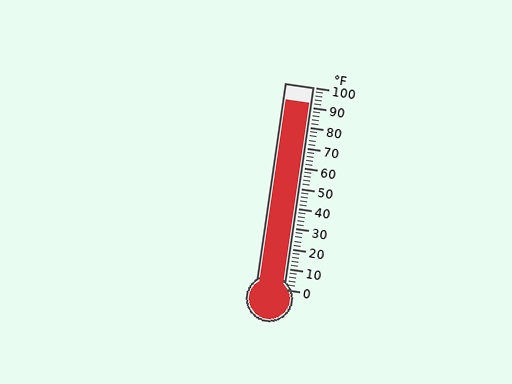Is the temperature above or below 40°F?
The temperature is above 40°F.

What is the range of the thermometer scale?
The thermometer scale ranges from 0°F to 100°F.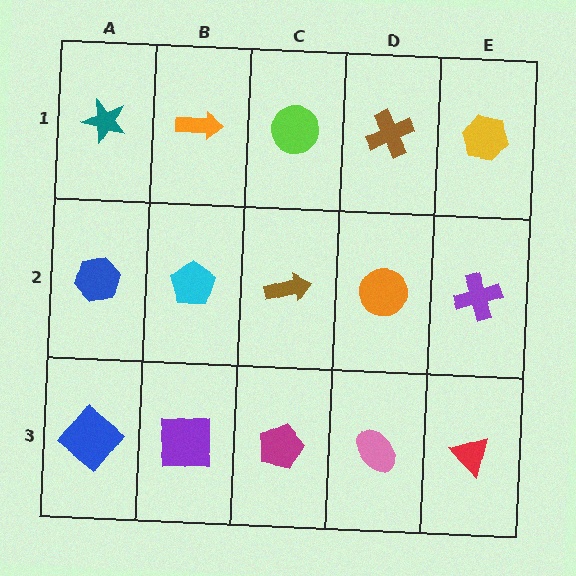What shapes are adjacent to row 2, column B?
An orange arrow (row 1, column B), a purple square (row 3, column B), a blue hexagon (row 2, column A), a brown arrow (row 2, column C).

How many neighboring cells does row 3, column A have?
2.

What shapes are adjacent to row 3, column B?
A cyan pentagon (row 2, column B), a blue diamond (row 3, column A), a magenta pentagon (row 3, column C).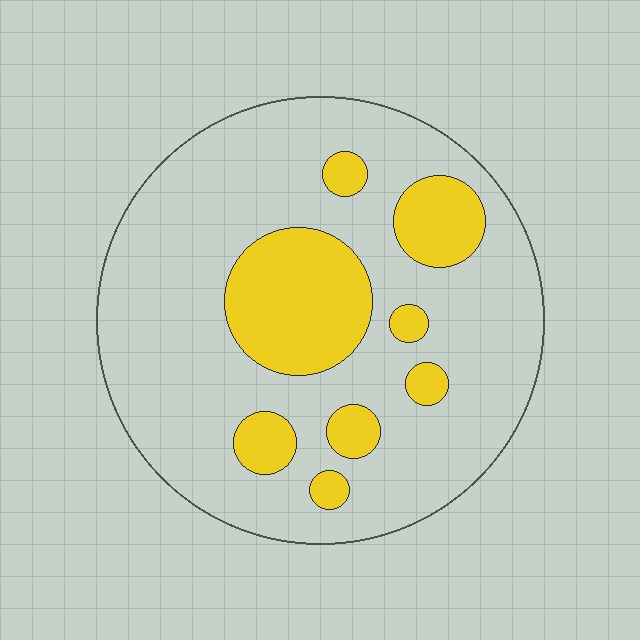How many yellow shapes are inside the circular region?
8.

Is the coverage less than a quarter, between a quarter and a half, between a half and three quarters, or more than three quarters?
Less than a quarter.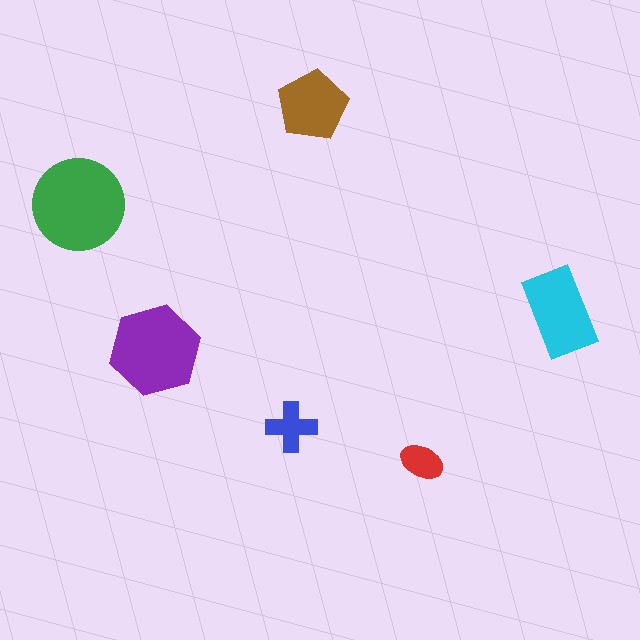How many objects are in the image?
There are 6 objects in the image.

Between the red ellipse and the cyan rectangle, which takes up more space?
The cyan rectangle.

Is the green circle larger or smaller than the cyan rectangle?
Larger.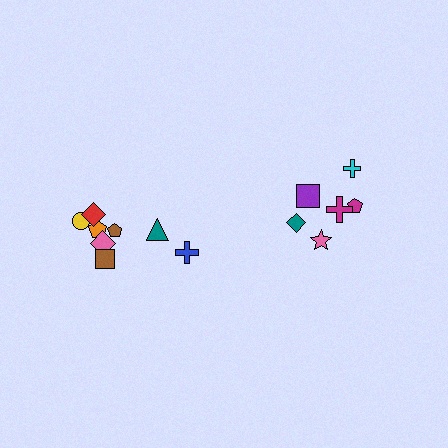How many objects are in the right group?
There are 6 objects.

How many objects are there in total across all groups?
There are 14 objects.